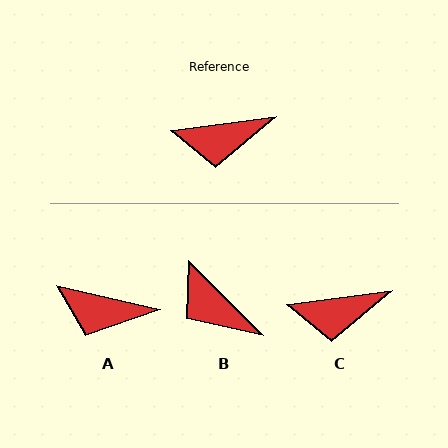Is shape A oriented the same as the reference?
No, it is off by about 21 degrees.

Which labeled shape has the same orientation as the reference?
C.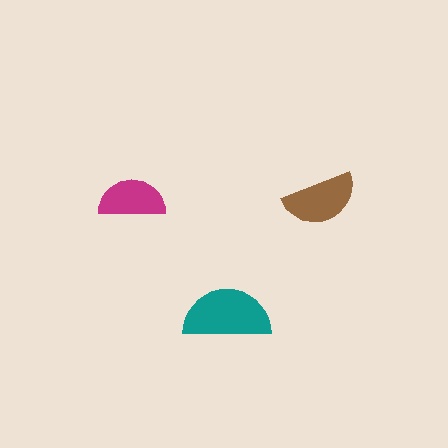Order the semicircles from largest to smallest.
the teal one, the brown one, the magenta one.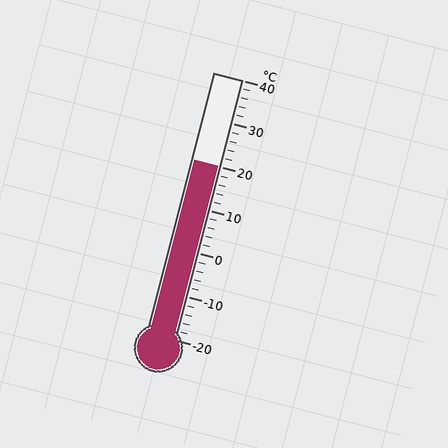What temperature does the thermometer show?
The thermometer shows approximately 20°C.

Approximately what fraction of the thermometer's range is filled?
The thermometer is filled to approximately 65% of its range.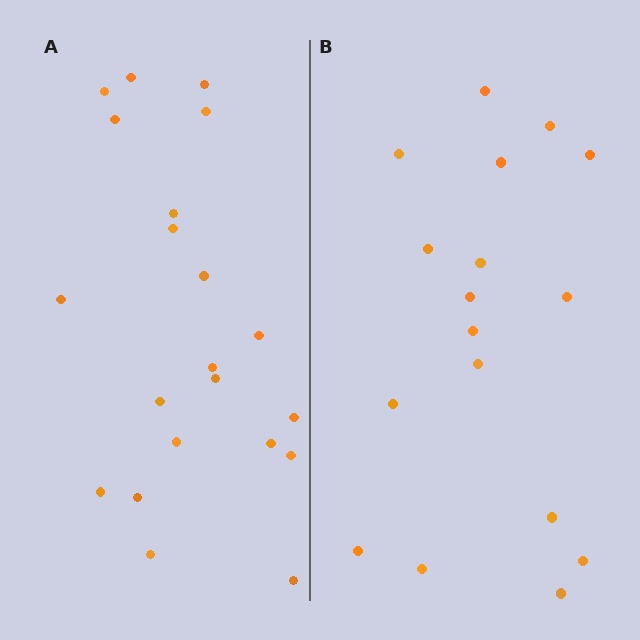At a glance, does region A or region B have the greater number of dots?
Region A (the left region) has more dots.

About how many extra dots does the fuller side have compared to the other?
Region A has about 4 more dots than region B.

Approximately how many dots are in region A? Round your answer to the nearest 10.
About 20 dots. (The exact count is 21, which rounds to 20.)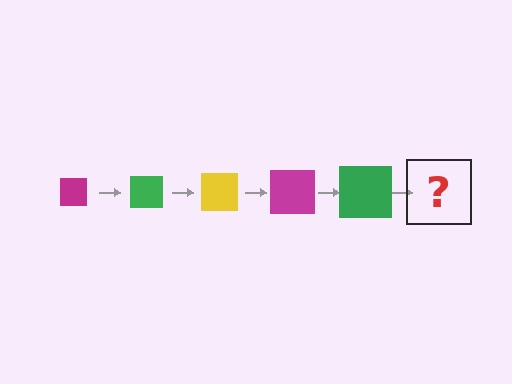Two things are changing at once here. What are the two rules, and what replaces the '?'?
The two rules are that the square grows larger each step and the color cycles through magenta, green, and yellow. The '?' should be a yellow square, larger than the previous one.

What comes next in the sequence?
The next element should be a yellow square, larger than the previous one.